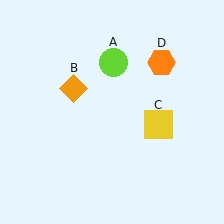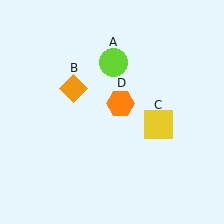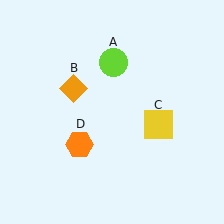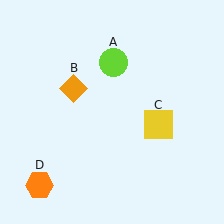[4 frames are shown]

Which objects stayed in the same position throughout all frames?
Lime circle (object A) and orange diamond (object B) and yellow square (object C) remained stationary.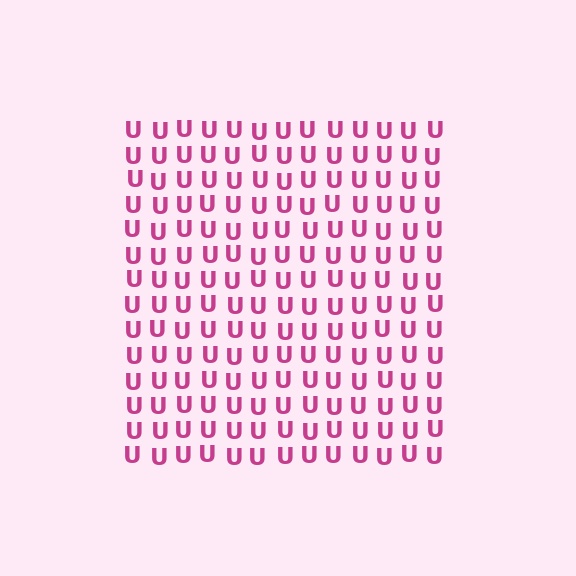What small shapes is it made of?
It is made of small letter U's.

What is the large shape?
The large shape is a square.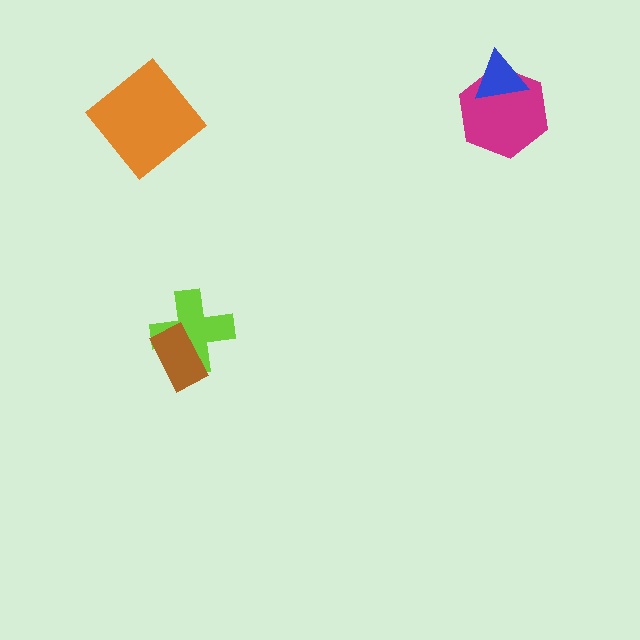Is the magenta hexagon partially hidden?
Yes, it is partially covered by another shape.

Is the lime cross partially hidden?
Yes, it is partially covered by another shape.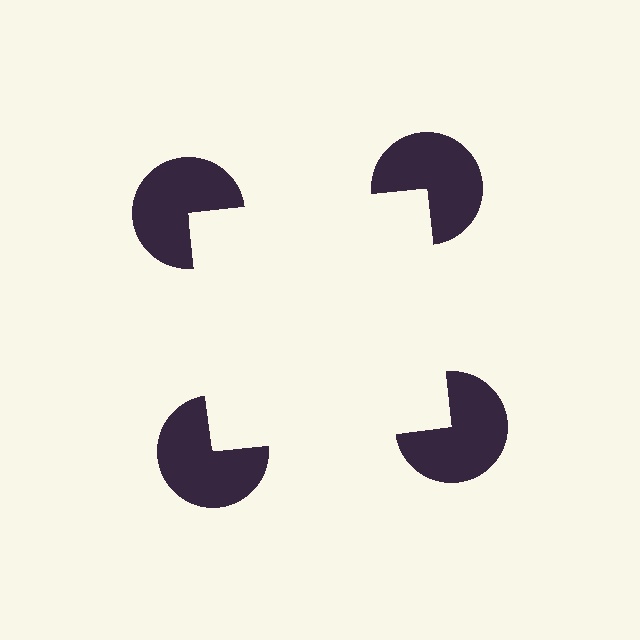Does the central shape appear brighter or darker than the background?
It typically appears slightly brighter than the background, even though no actual brightness change is drawn.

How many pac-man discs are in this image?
There are 4 — one at each vertex of the illusory square.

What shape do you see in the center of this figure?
An illusory square — its edges are inferred from the aligned wedge cuts in the pac-man discs, not physically drawn.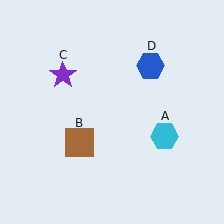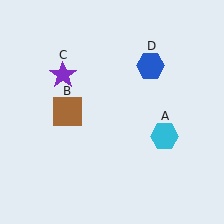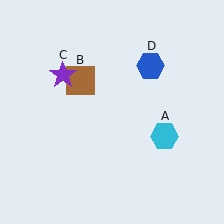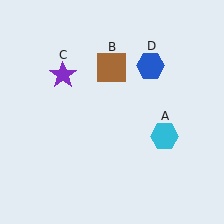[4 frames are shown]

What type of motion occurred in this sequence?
The brown square (object B) rotated clockwise around the center of the scene.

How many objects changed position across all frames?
1 object changed position: brown square (object B).